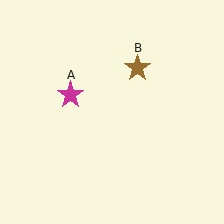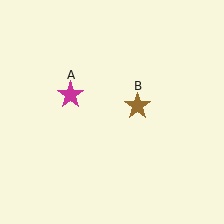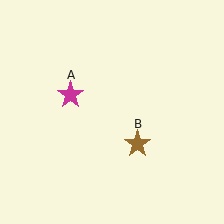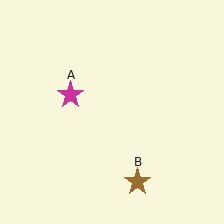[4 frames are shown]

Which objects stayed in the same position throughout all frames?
Magenta star (object A) remained stationary.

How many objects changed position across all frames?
1 object changed position: brown star (object B).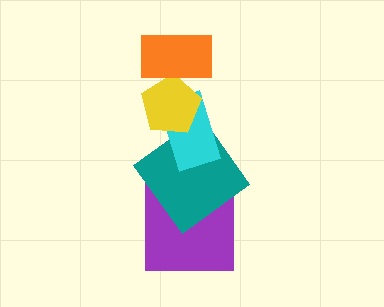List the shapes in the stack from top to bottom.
From top to bottom: the orange rectangle, the yellow pentagon, the cyan rectangle, the teal diamond, the purple square.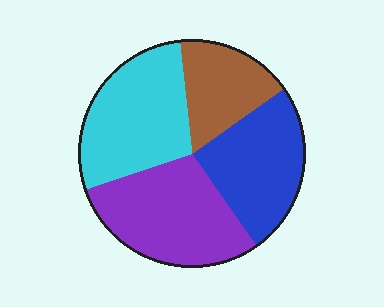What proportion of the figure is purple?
Purple covers roughly 30% of the figure.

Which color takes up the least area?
Brown, at roughly 15%.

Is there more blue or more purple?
Purple.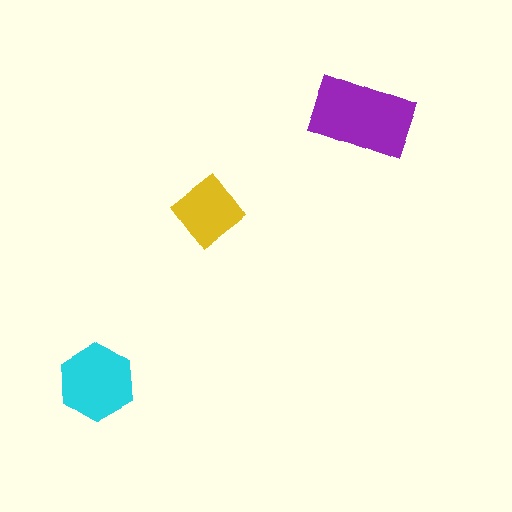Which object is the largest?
The purple rectangle.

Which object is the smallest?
The yellow diamond.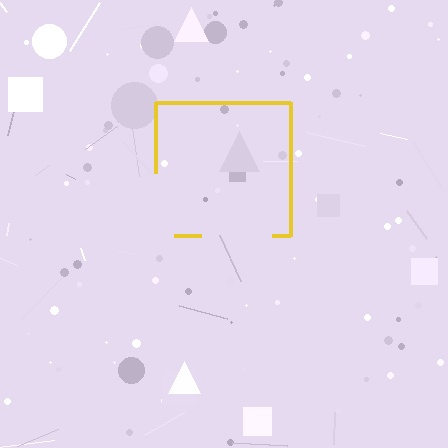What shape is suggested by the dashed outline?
The dashed outline suggests a square.